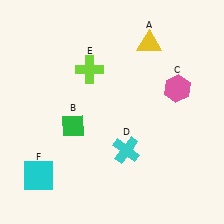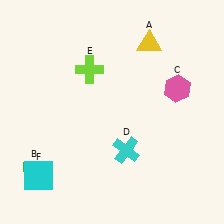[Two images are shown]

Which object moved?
The green diamond (B) moved down.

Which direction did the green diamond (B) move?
The green diamond (B) moved down.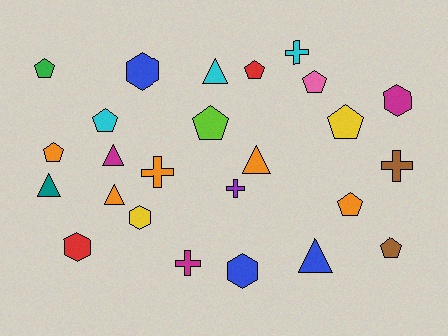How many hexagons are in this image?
There are 5 hexagons.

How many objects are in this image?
There are 25 objects.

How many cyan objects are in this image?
There are 3 cyan objects.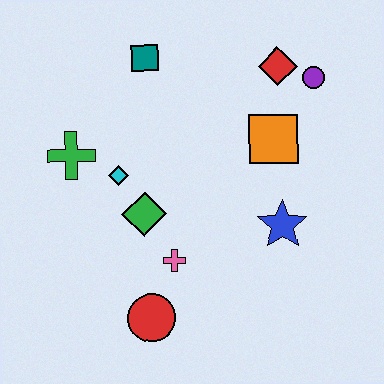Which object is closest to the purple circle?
The red diamond is closest to the purple circle.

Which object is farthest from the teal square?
The red circle is farthest from the teal square.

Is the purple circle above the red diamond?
No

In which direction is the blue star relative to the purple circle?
The blue star is below the purple circle.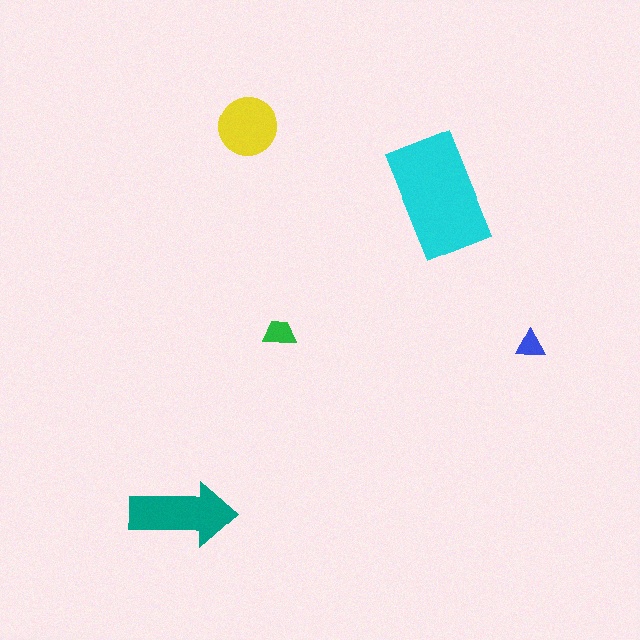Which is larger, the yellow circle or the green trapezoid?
The yellow circle.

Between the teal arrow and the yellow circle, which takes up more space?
The teal arrow.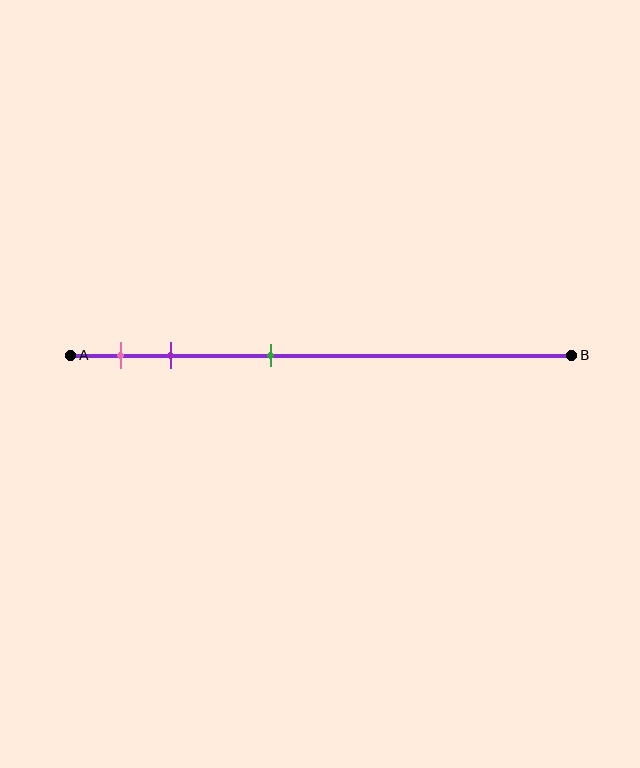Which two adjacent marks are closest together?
The pink and purple marks are the closest adjacent pair.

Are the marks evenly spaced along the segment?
No, the marks are not evenly spaced.